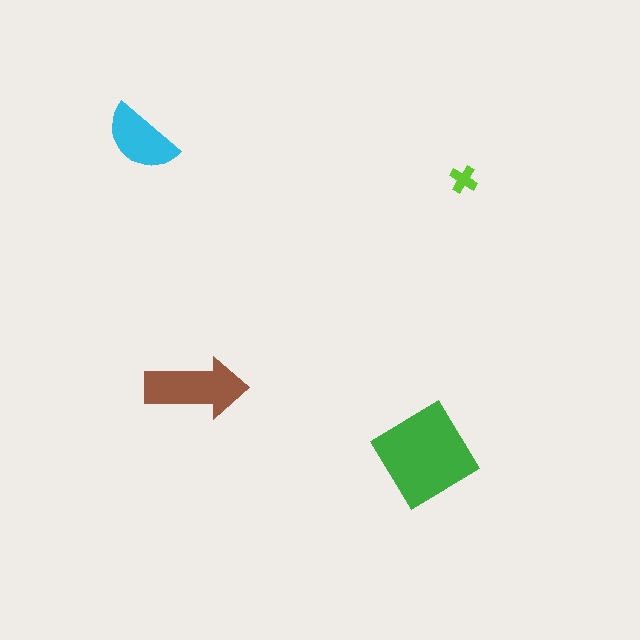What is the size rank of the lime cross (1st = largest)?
4th.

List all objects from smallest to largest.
The lime cross, the cyan semicircle, the brown arrow, the green diamond.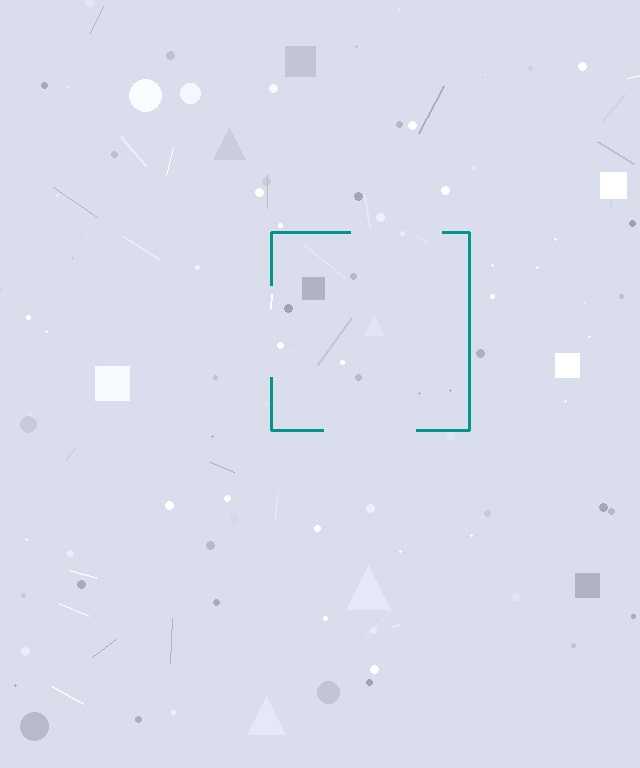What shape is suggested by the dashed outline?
The dashed outline suggests a square.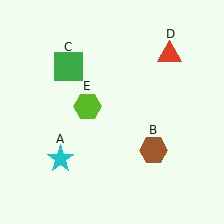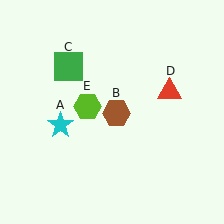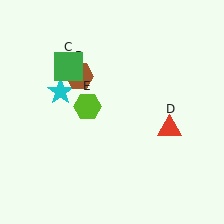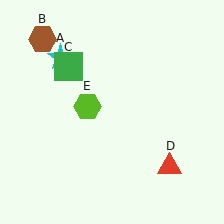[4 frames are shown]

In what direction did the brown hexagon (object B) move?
The brown hexagon (object B) moved up and to the left.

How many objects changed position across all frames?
3 objects changed position: cyan star (object A), brown hexagon (object B), red triangle (object D).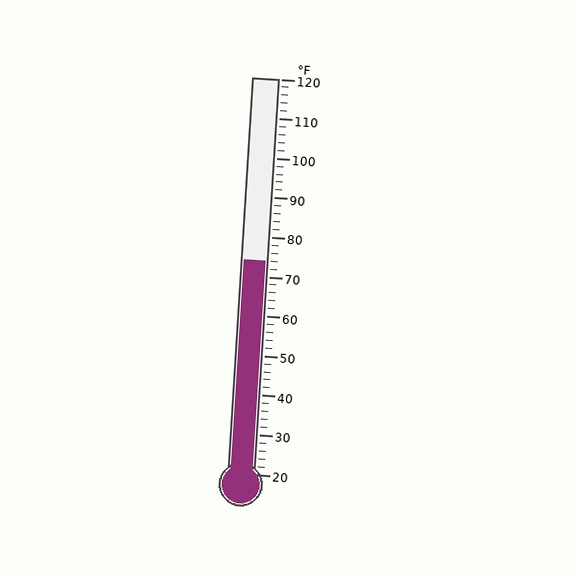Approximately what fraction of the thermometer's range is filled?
The thermometer is filled to approximately 55% of its range.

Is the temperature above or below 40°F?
The temperature is above 40°F.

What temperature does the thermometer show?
The thermometer shows approximately 74°F.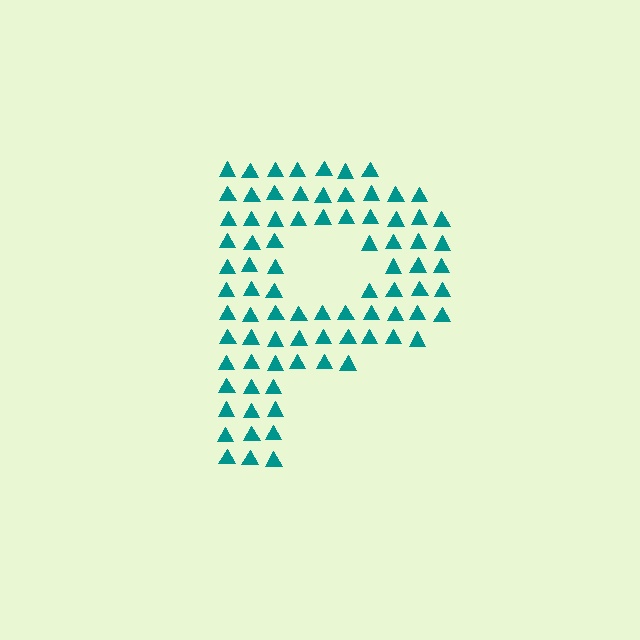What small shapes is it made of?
It is made of small triangles.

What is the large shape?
The large shape is the letter P.